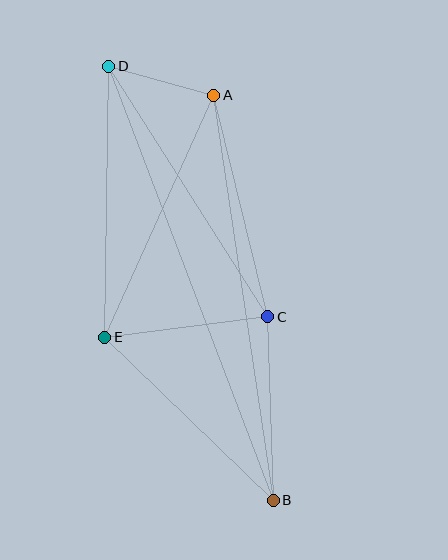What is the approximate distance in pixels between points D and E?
The distance between D and E is approximately 271 pixels.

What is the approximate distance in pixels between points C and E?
The distance between C and E is approximately 165 pixels.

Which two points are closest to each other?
Points A and D are closest to each other.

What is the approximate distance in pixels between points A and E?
The distance between A and E is approximately 266 pixels.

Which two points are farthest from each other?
Points B and D are farthest from each other.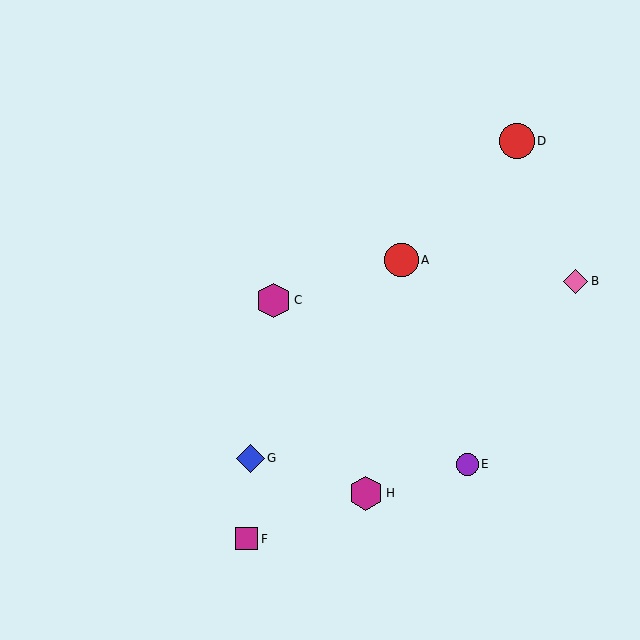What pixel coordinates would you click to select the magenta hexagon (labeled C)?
Click at (273, 300) to select the magenta hexagon C.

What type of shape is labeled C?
Shape C is a magenta hexagon.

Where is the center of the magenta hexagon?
The center of the magenta hexagon is at (366, 493).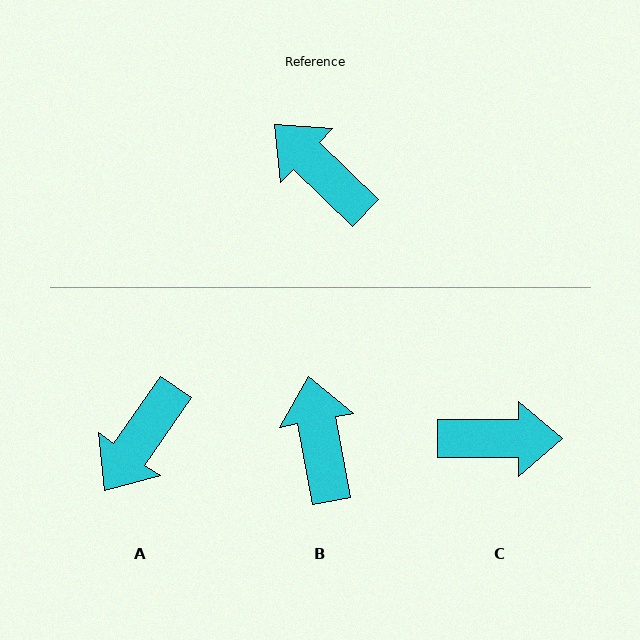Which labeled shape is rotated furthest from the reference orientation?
C, about 136 degrees away.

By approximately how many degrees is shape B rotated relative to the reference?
Approximately 35 degrees clockwise.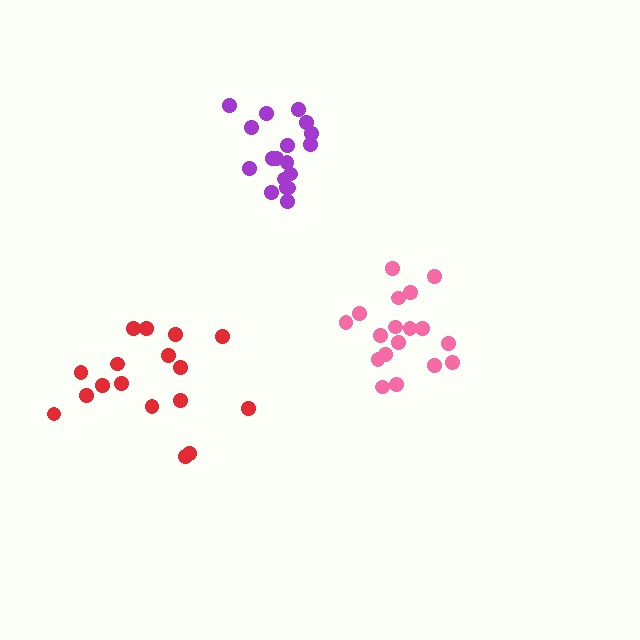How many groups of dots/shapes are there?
There are 3 groups.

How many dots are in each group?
Group 1: 18 dots, Group 2: 17 dots, Group 3: 18 dots (53 total).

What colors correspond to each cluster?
The clusters are colored: pink, red, purple.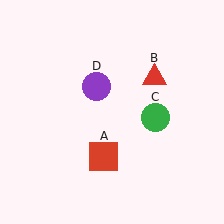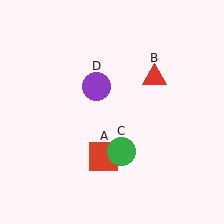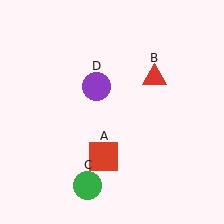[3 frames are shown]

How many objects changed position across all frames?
1 object changed position: green circle (object C).